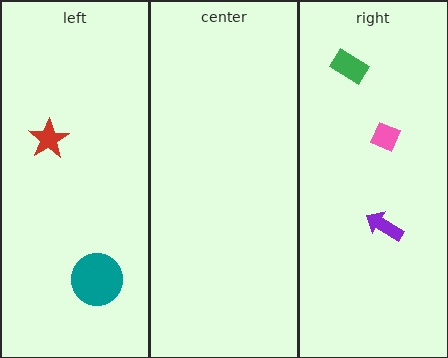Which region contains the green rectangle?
The right region.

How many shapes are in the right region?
3.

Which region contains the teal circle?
The left region.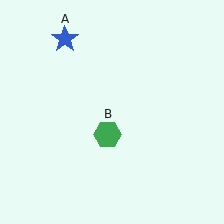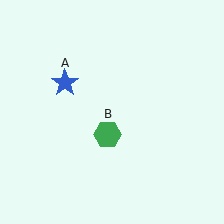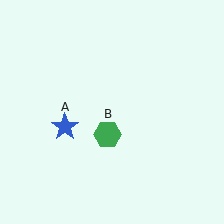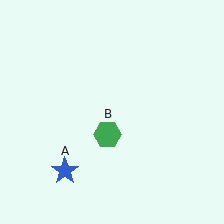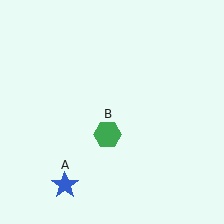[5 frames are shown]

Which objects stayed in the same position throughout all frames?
Green hexagon (object B) remained stationary.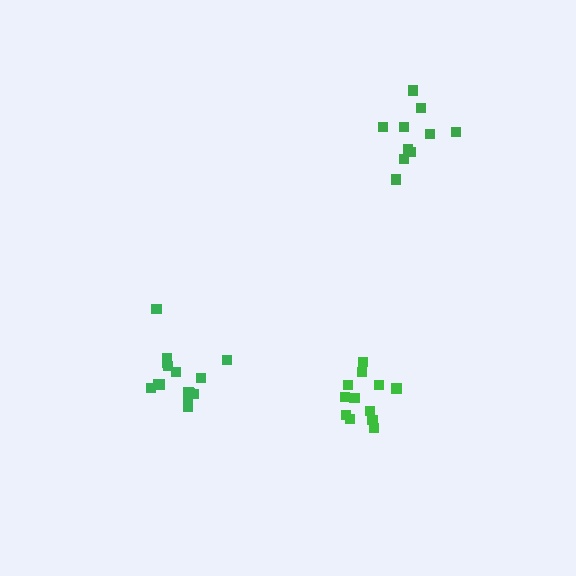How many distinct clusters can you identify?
There are 3 distinct clusters.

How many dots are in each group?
Group 1: 12 dots, Group 2: 15 dots, Group 3: 10 dots (37 total).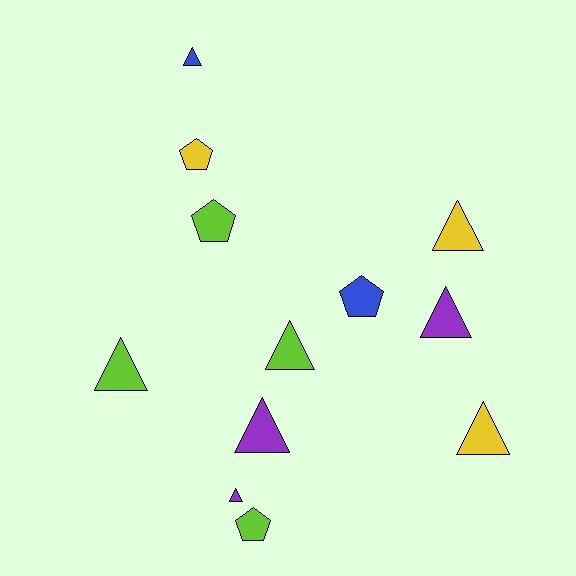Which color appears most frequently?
Lime, with 4 objects.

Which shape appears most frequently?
Triangle, with 8 objects.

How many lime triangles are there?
There are 2 lime triangles.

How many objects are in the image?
There are 12 objects.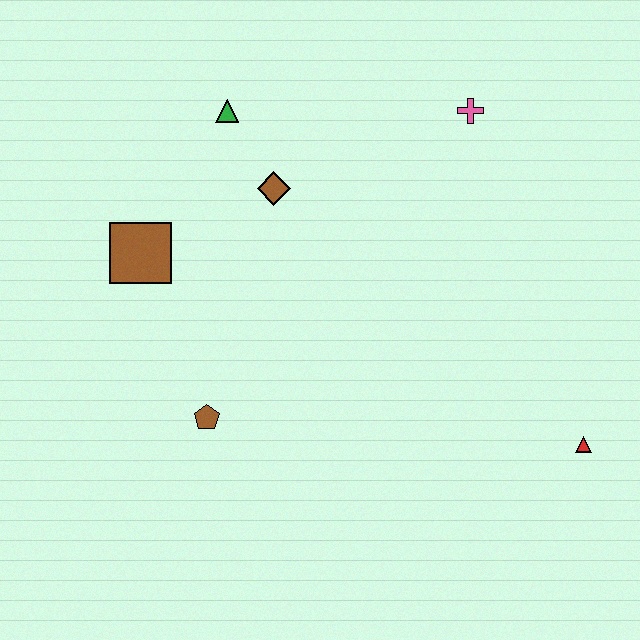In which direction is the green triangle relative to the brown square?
The green triangle is above the brown square.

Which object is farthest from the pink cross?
The brown pentagon is farthest from the pink cross.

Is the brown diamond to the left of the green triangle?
No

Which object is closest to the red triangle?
The pink cross is closest to the red triangle.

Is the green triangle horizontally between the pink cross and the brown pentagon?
Yes